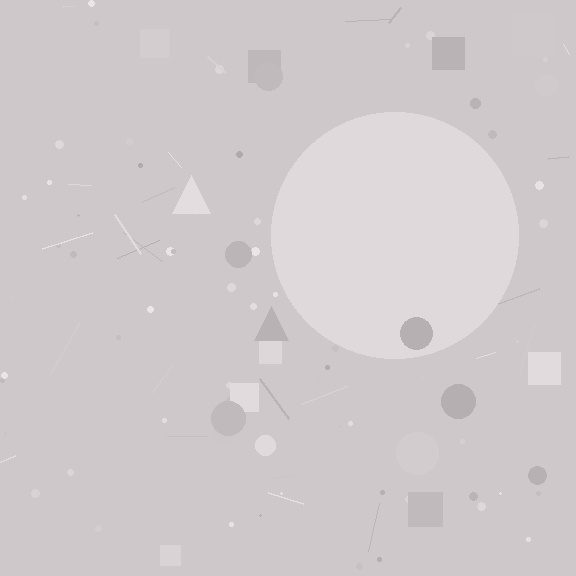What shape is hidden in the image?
A circle is hidden in the image.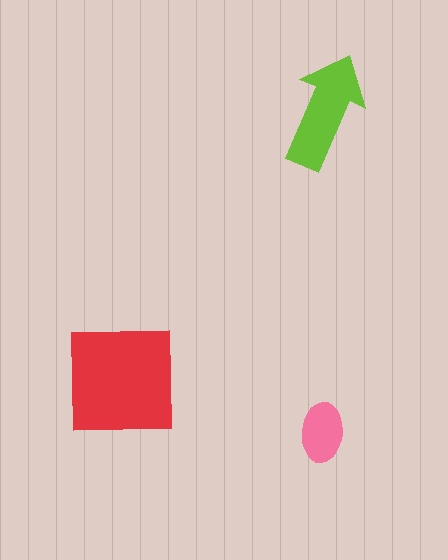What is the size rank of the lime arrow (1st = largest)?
2nd.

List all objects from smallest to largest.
The pink ellipse, the lime arrow, the red square.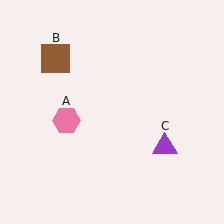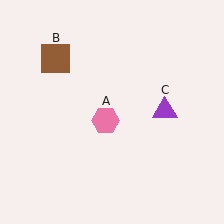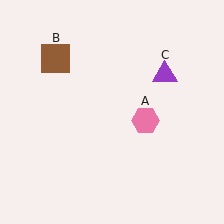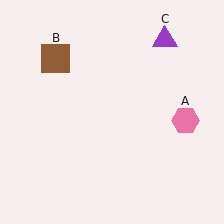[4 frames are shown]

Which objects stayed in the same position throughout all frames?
Brown square (object B) remained stationary.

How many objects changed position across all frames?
2 objects changed position: pink hexagon (object A), purple triangle (object C).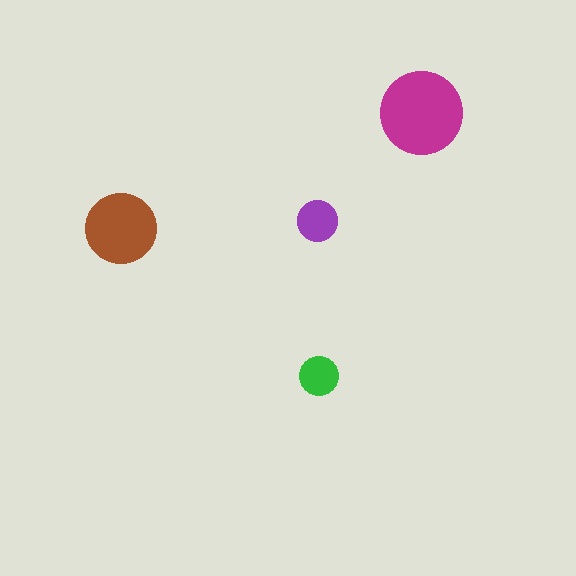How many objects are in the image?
There are 4 objects in the image.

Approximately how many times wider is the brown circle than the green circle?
About 2 times wider.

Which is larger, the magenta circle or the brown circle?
The magenta one.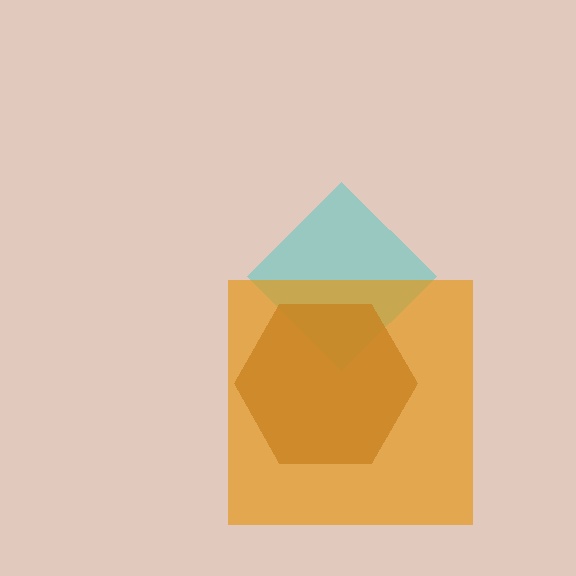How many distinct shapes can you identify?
There are 3 distinct shapes: a cyan diamond, a brown hexagon, an orange square.